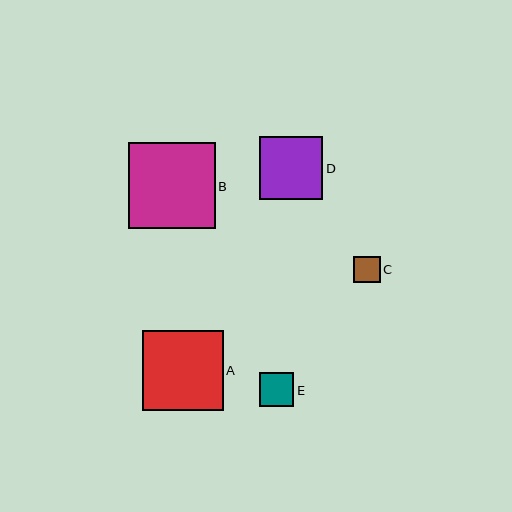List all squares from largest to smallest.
From largest to smallest: B, A, D, E, C.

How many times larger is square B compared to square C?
Square B is approximately 3.3 times the size of square C.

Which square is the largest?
Square B is the largest with a size of approximately 87 pixels.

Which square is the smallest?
Square C is the smallest with a size of approximately 26 pixels.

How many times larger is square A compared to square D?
Square A is approximately 1.3 times the size of square D.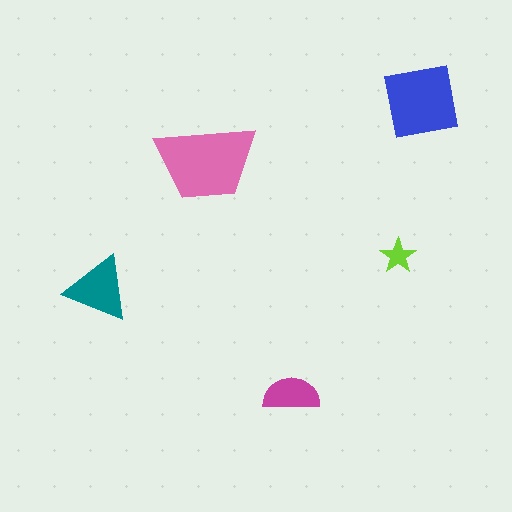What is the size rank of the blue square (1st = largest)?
2nd.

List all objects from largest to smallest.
The pink trapezoid, the blue square, the teal triangle, the magenta semicircle, the lime star.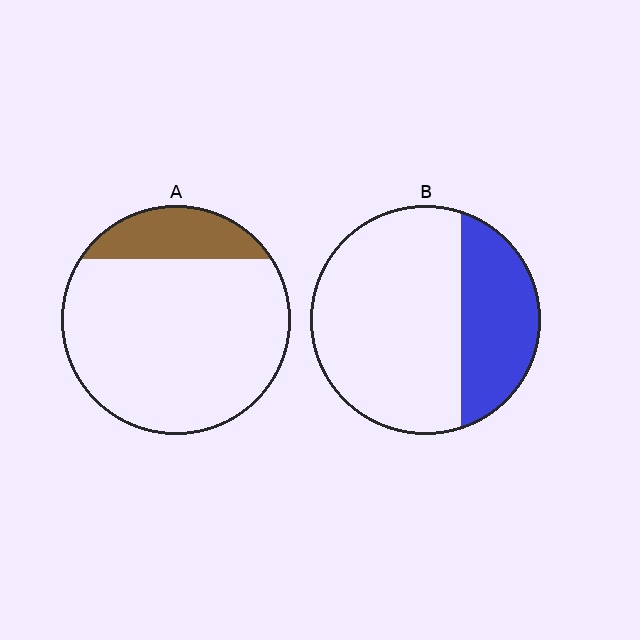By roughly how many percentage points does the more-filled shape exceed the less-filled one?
By roughly 15 percentage points (B over A).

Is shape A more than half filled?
No.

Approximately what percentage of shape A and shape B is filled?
A is approximately 20% and B is approximately 30%.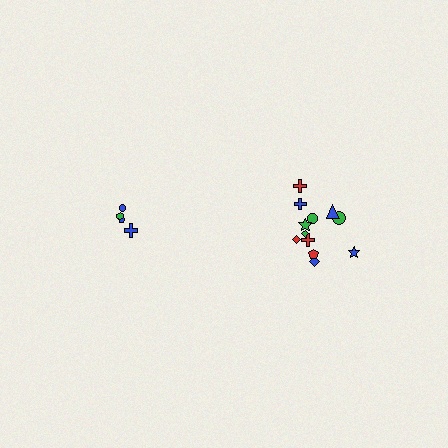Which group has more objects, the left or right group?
The right group.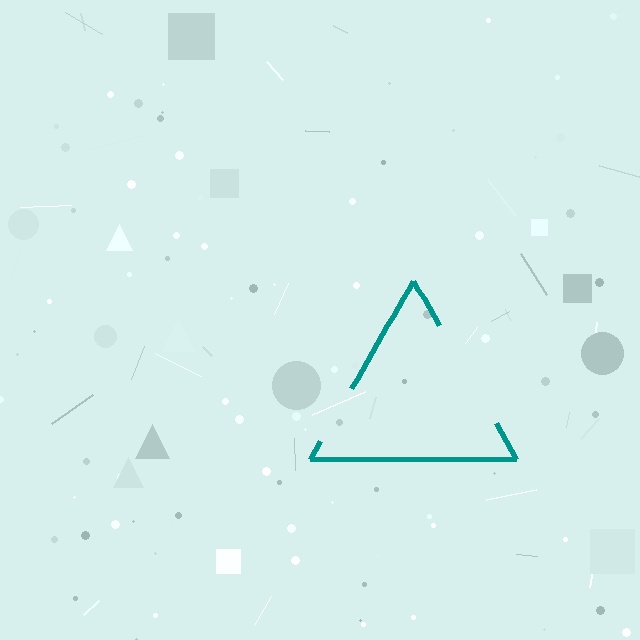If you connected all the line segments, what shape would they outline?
They would outline a triangle.